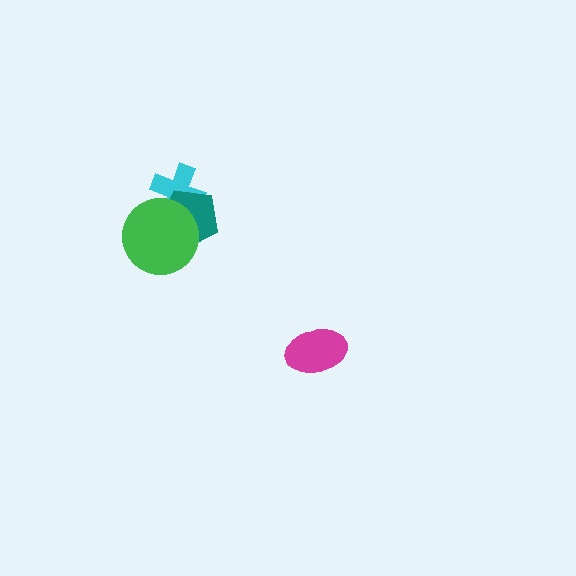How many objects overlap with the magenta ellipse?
0 objects overlap with the magenta ellipse.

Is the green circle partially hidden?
No, no other shape covers it.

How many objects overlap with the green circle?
2 objects overlap with the green circle.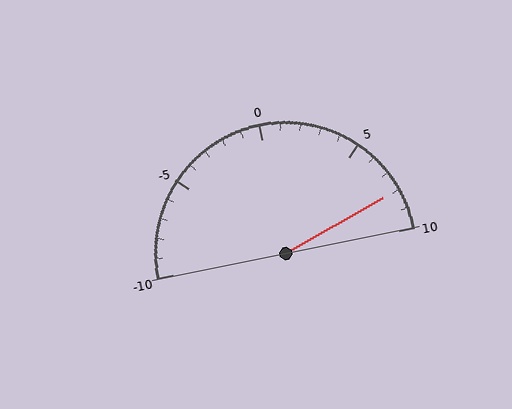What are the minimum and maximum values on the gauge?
The gauge ranges from -10 to 10.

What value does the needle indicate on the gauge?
The needle indicates approximately 8.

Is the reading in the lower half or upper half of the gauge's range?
The reading is in the upper half of the range (-10 to 10).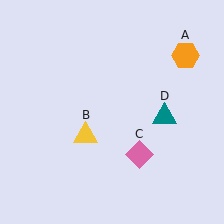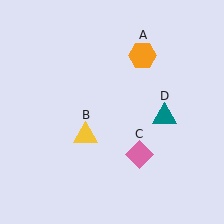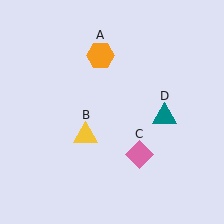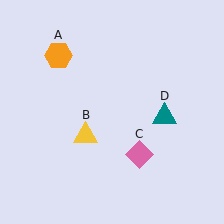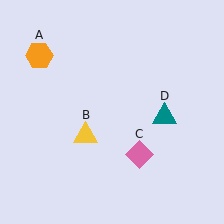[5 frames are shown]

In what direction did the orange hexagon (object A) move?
The orange hexagon (object A) moved left.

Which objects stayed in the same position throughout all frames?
Yellow triangle (object B) and pink diamond (object C) and teal triangle (object D) remained stationary.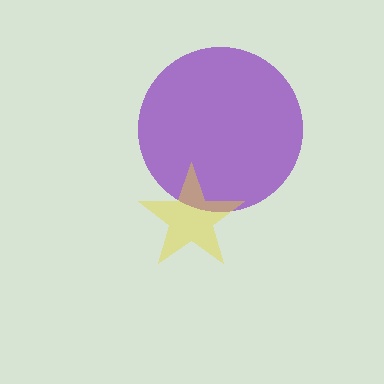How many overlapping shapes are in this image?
There are 2 overlapping shapes in the image.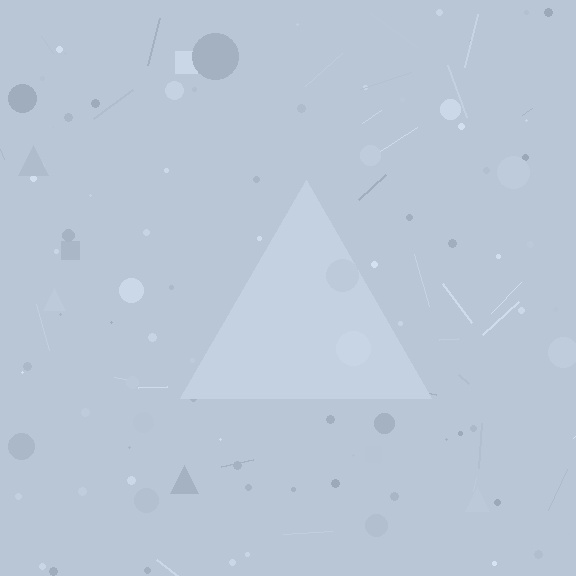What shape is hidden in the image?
A triangle is hidden in the image.